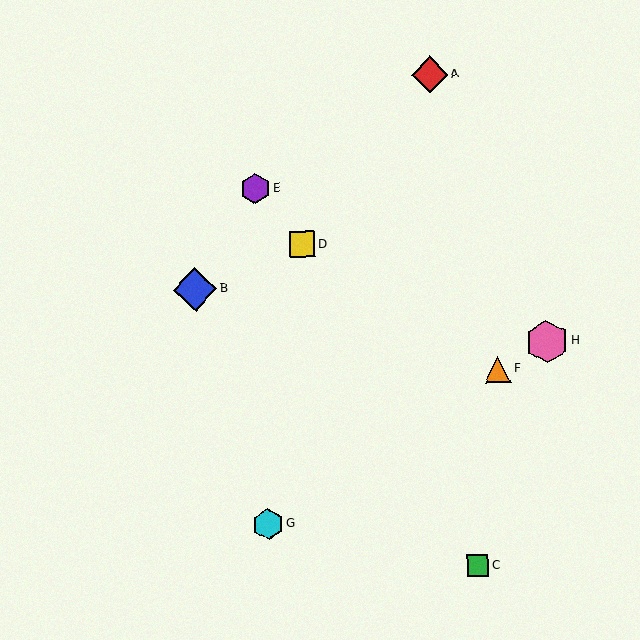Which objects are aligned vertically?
Objects E, G are aligned vertically.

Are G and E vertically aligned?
Yes, both are at x≈268.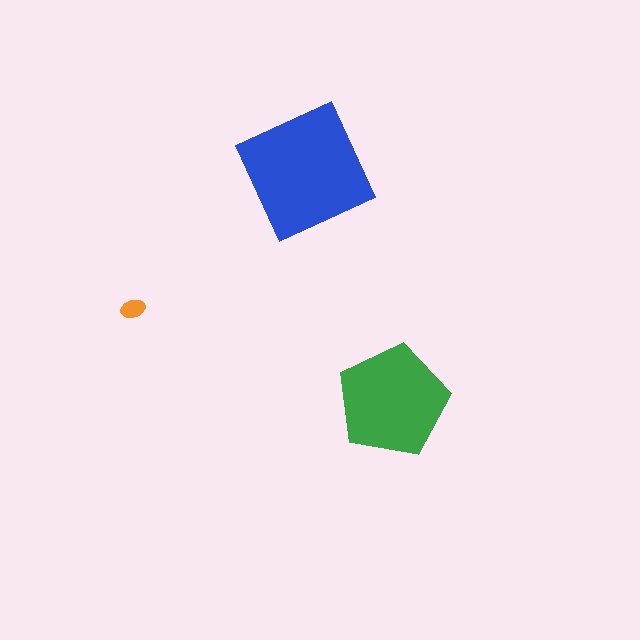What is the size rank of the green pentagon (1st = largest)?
2nd.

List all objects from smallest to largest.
The orange ellipse, the green pentagon, the blue square.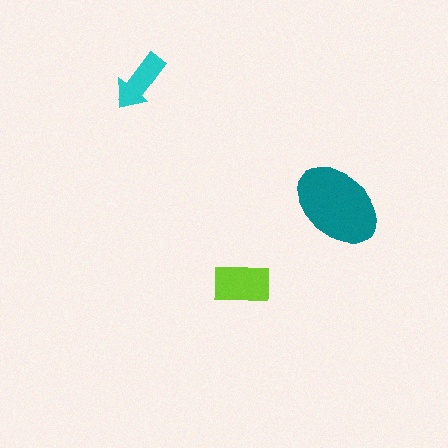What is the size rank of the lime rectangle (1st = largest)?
2nd.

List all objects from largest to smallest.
The teal ellipse, the lime rectangle, the cyan arrow.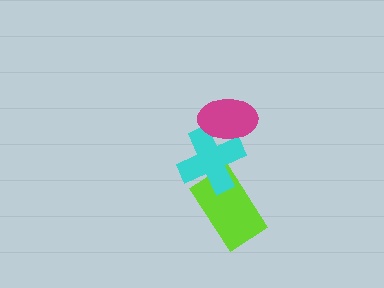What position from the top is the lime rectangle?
The lime rectangle is 3rd from the top.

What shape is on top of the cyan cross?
The magenta ellipse is on top of the cyan cross.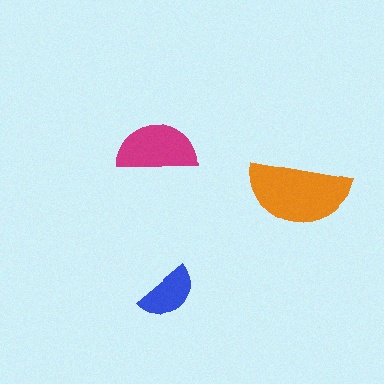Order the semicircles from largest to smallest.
the orange one, the magenta one, the blue one.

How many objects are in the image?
There are 3 objects in the image.